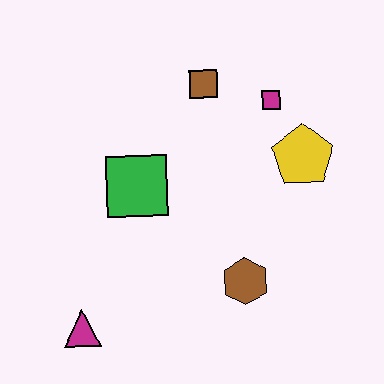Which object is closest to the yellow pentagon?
The magenta square is closest to the yellow pentagon.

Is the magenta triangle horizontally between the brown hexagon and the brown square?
No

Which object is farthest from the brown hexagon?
The brown square is farthest from the brown hexagon.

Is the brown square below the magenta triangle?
No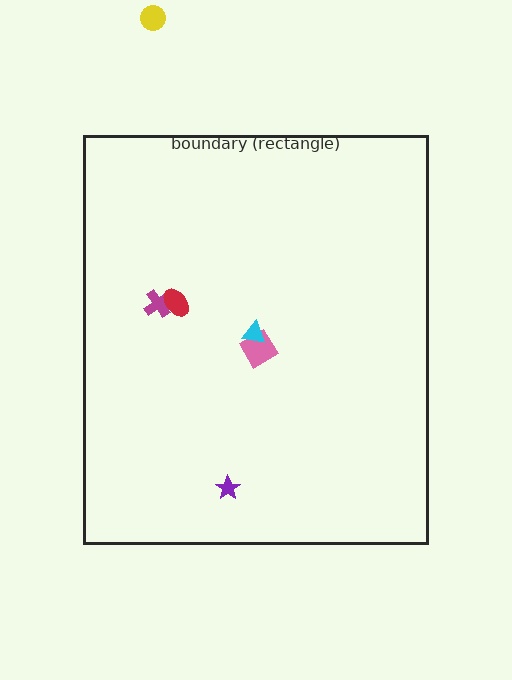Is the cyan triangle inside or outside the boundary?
Inside.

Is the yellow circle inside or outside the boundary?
Outside.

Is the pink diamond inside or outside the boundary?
Inside.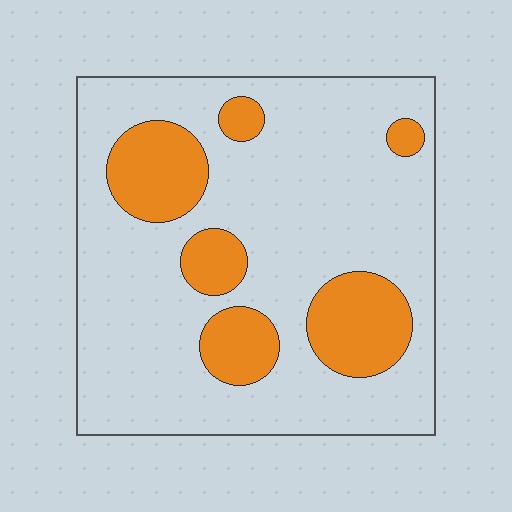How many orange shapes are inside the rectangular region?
6.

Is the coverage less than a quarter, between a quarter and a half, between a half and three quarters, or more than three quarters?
Less than a quarter.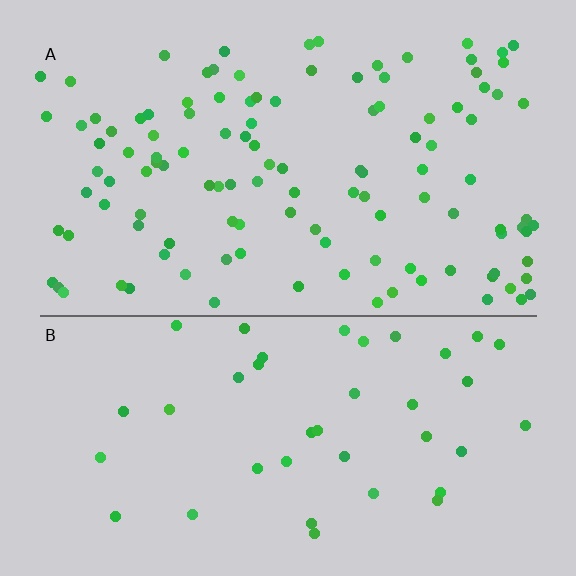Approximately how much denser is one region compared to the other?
Approximately 2.9× — region A over region B.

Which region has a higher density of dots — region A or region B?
A (the top).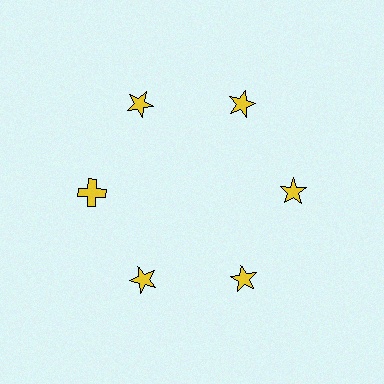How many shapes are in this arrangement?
There are 6 shapes arranged in a ring pattern.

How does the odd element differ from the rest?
It has a different shape: cross instead of star.